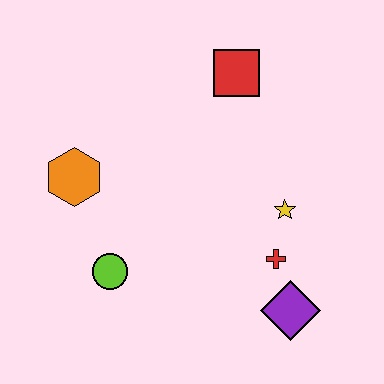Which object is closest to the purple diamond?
The red cross is closest to the purple diamond.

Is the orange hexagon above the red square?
No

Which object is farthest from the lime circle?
The red square is farthest from the lime circle.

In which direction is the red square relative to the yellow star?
The red square is above the yellow star.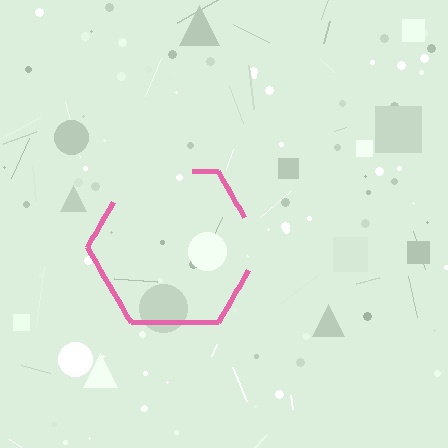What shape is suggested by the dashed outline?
The dashed outline suggests a hexagon.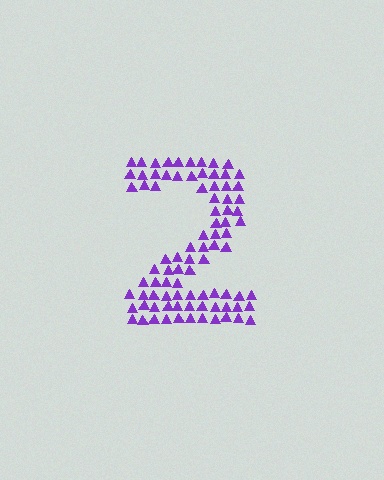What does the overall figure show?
The overall figure shows the digit 2.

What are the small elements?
The small elements are triangles.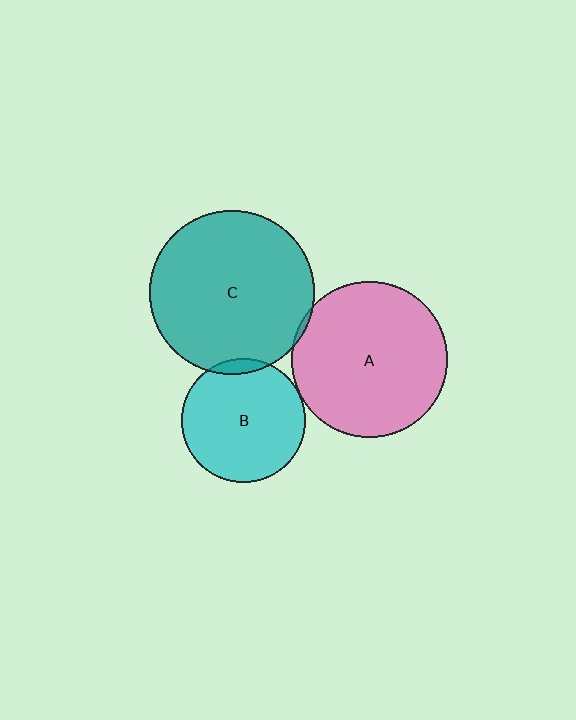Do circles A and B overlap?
Yes.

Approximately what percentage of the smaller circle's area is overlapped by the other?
Approximately 5%.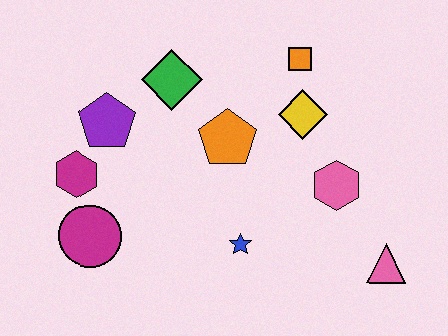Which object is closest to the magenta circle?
The magenta hexagon is closest to the magenta circle.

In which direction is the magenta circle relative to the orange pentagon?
The magenta circle is to the left of the orange pentagon.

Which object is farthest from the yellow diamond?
The magenta circle is farthest from the yellow diamond.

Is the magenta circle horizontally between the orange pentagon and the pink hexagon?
No